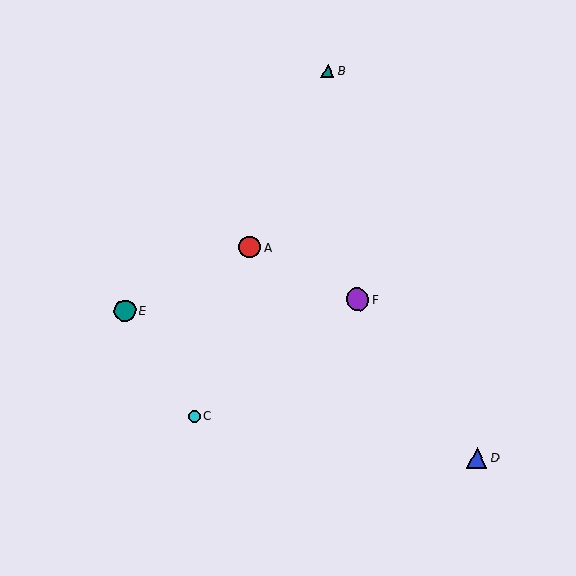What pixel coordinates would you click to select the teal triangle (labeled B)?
Click at (328, 71) to select the teal triangle B.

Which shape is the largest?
The purple circle (labeled F) is the largest.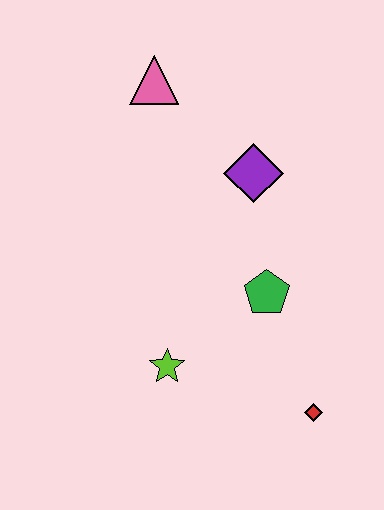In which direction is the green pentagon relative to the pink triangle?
The green pentagon is below the pink triangle.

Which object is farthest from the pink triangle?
The red diamond is farthest from the pink triangle.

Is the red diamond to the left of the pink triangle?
No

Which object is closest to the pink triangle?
The purple diamond is closest to the pink triangle.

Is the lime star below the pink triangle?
Yes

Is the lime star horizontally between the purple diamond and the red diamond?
No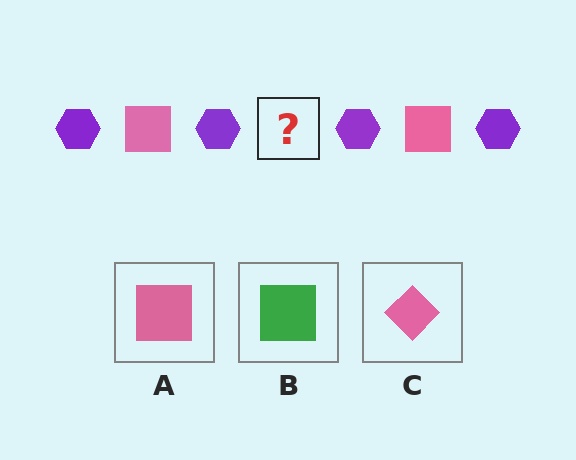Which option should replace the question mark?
Option A.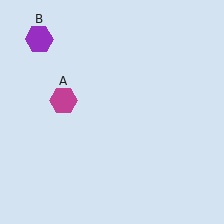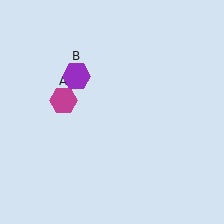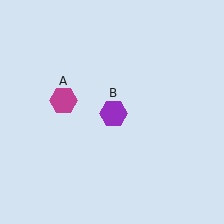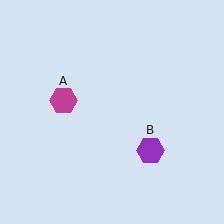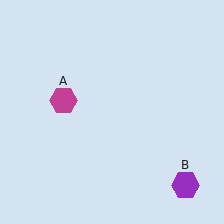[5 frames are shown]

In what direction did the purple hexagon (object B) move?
The purple hexagon (object B) moved down and to the right.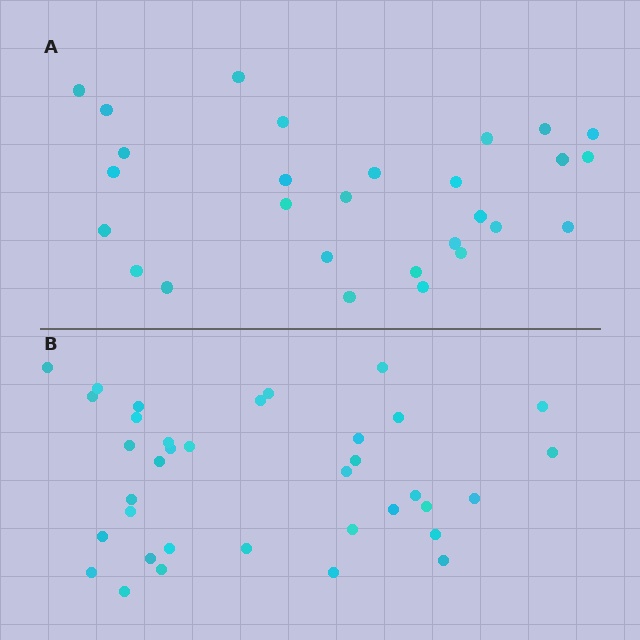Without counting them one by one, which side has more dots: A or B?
Region B (the bottom region) has more dots.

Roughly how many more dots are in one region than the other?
Region B has roughly 8 or so more dots than region A.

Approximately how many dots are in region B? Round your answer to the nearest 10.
About 40 dots. (The exact count is 36, which rounds to 40.)